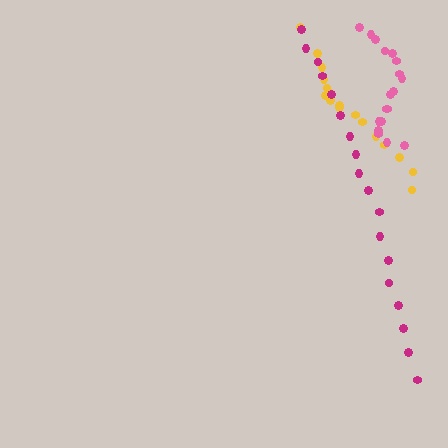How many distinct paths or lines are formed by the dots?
There are 3 distinct paths.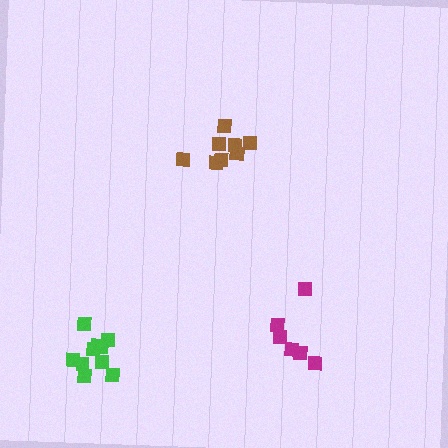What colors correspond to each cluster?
The clusters are colored: green, brown, magenta.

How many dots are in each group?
Group 1: 10 dots, Group 2: 9 dots, Group 3: 6 dots (25 total).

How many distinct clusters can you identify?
There are 3 distinct clusters.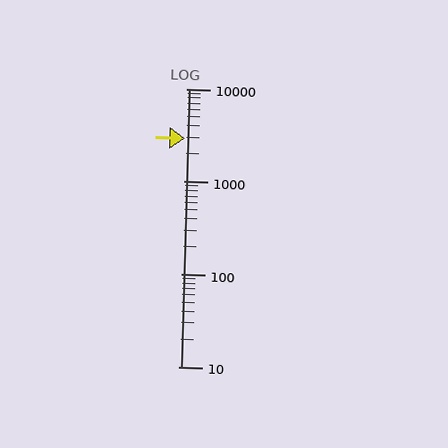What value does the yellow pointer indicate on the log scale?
The pointer indicates approximately 2900.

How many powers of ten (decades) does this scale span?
The scale spans 3 decades, from 10 to 10000.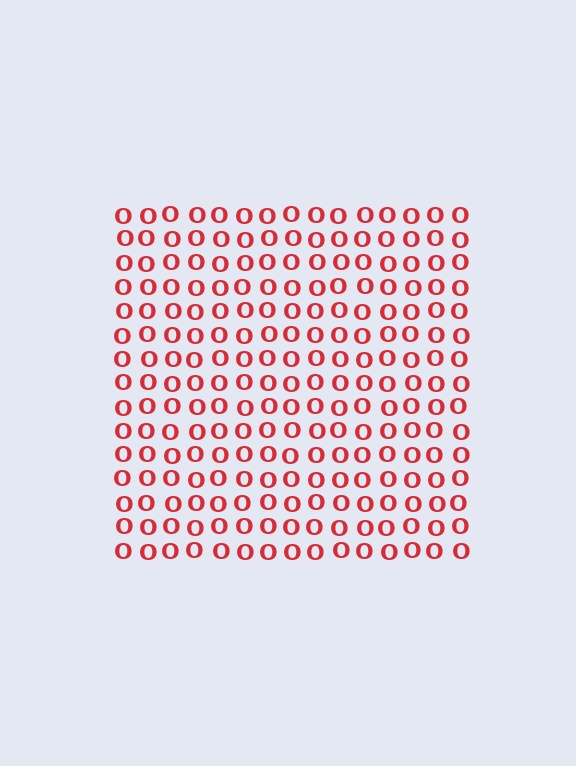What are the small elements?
The small elements are letter O's.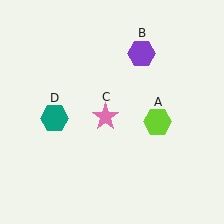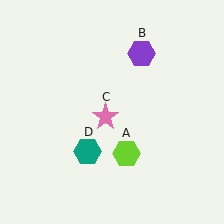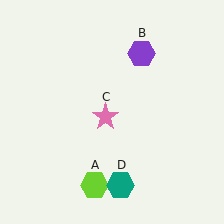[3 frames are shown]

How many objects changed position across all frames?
2 objects changed position: lime hexagon (object A), teal hexagon (object D).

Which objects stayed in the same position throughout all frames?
Purple hexagon (object B) and pink star (object C) remained stationary.